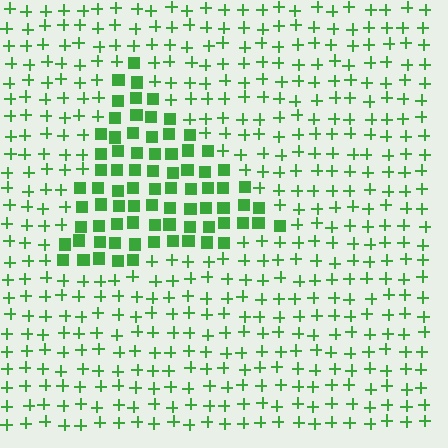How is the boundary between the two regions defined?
The boundary is defined by a change in element shape: squares inside vs. plus signs outside. All elements share the same color and spacing.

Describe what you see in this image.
The image is filled with small green elements arranged in a uniform grid. A triangle-shaped region contains squares, while the surrounding area contains plus signs. The boundary is defined purely by the change in element shape.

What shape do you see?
I see a triangle.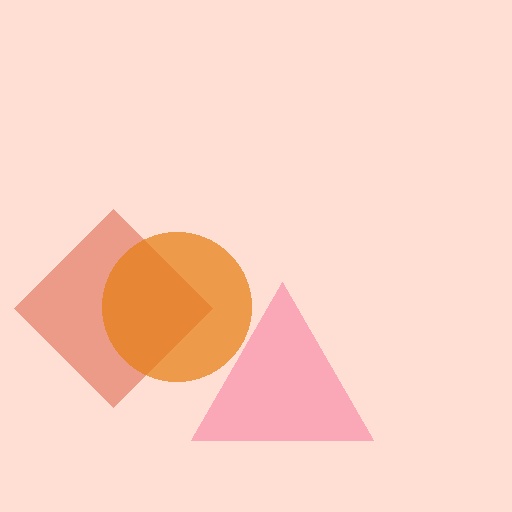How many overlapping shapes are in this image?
There are 3 overlapping shapes in the image.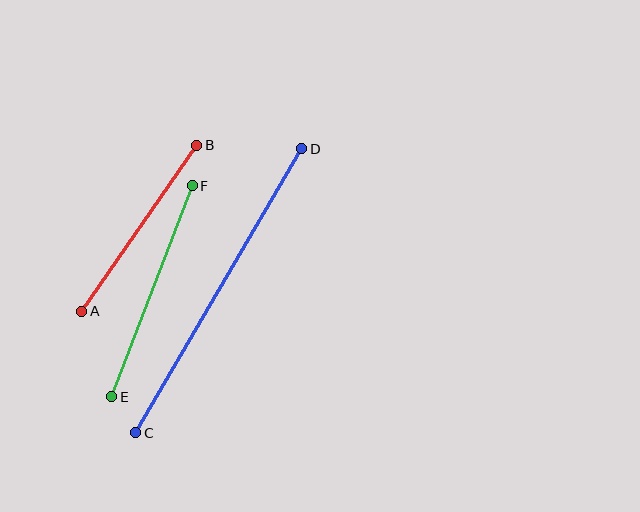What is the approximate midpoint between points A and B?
The midpoint is at approximately (139, 228) pixels.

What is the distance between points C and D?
The distance is approximately 329 pixels.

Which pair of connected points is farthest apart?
Points C and D are farthest apart.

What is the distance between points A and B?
The distance is approximately 202 pixels.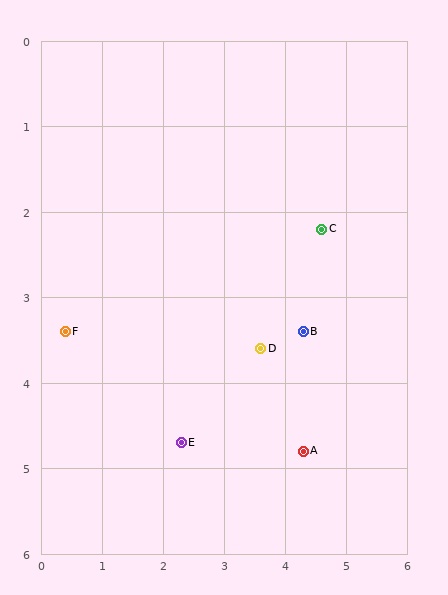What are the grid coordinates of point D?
Point D is at approximately (3.6, 3.6).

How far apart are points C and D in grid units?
Points C and D are about 1.7 grid units apart.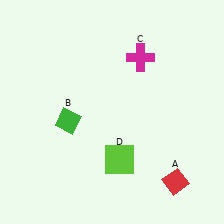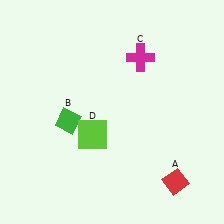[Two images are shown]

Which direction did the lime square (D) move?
The lime square (D) moved left.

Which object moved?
The lime square (D) moved left.